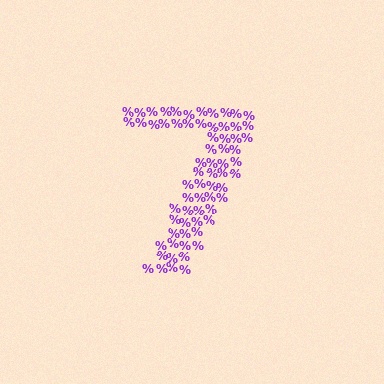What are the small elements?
The small elements are percent signs.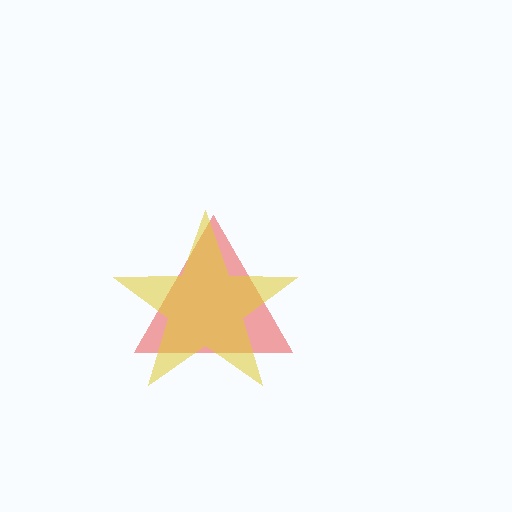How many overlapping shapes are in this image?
There are 2 overlapping shapes in the image.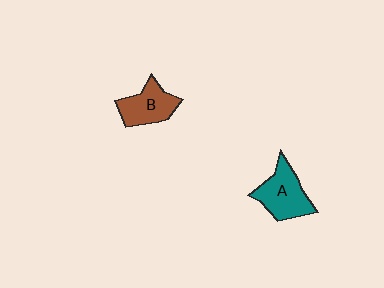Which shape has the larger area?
Shape A (teal).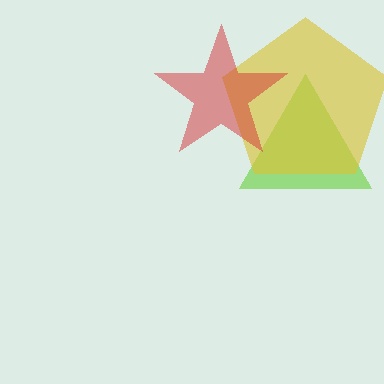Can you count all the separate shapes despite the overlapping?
Yes, there are 3 separate shapes.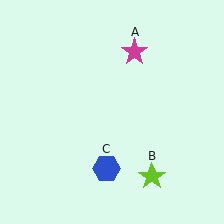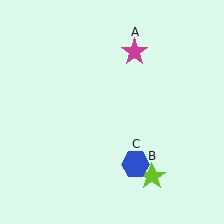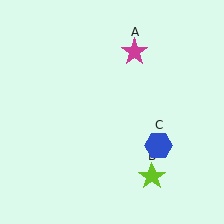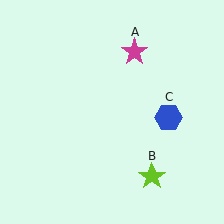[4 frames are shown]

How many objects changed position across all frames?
1 object changed position: blue hexagon (object C).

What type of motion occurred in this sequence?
The blue hexagon (object C) rotated counterclockwise around the center of the scene.